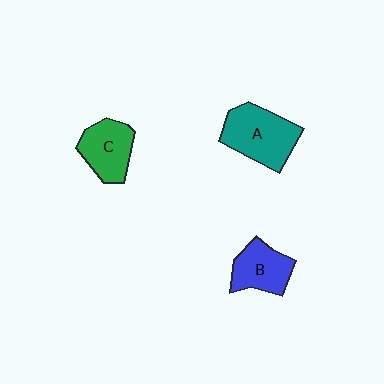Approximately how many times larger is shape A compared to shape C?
Approximately 1.3 times.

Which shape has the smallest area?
Shape B (blue).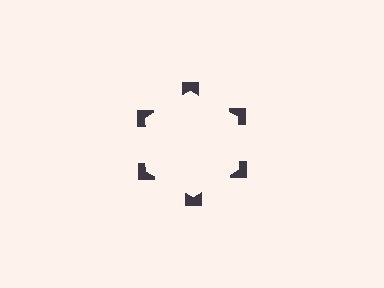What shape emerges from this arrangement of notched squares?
An illusory hexagon — its edges are inferred from the aligned wedge cuts in the notched squares, not physically drawn.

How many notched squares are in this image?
There are 6 — one at each vertex of the illusory hexagon.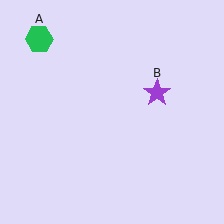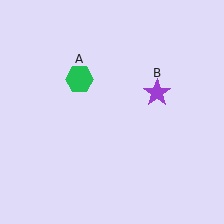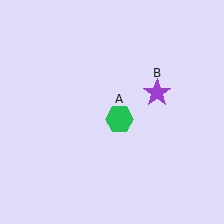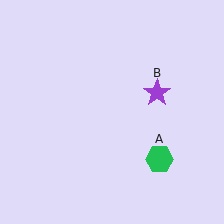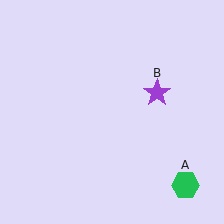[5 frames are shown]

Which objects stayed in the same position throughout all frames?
Purple star (object B) remained stationary.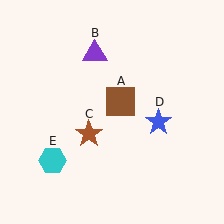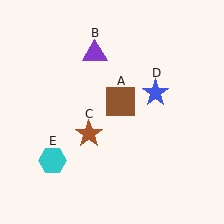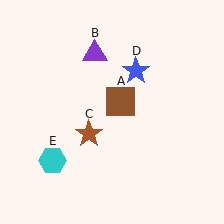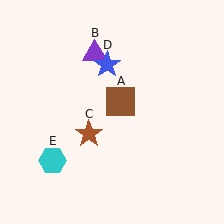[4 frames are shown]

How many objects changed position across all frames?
1 object changed position: blue star (object D).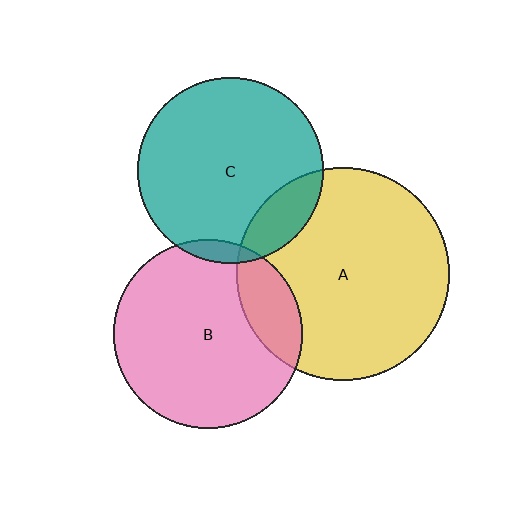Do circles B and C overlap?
Yes.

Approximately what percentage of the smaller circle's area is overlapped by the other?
Approximately 5%.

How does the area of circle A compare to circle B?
Approximately 1.3 times.